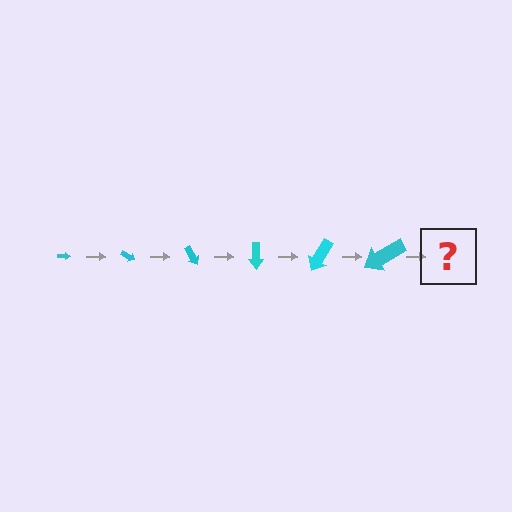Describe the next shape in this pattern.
It should be an arrow, larger than the previous one and rotated 180 degrees from the start.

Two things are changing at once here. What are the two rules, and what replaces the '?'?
The two rules are that the arrow grows larger each step and it rotates 30 degrees each step. The '?' should be an arrow, larger than the previous one and rotated 180 degrees from the start.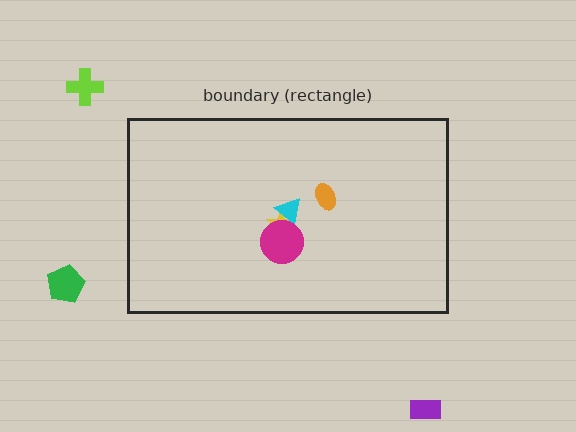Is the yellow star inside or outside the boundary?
Inside.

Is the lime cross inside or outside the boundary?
Outside.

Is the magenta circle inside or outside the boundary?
Inside.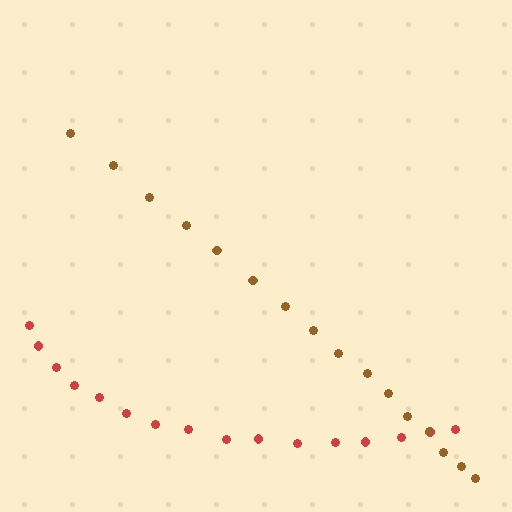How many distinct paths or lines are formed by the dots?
There are 2 distinct paths.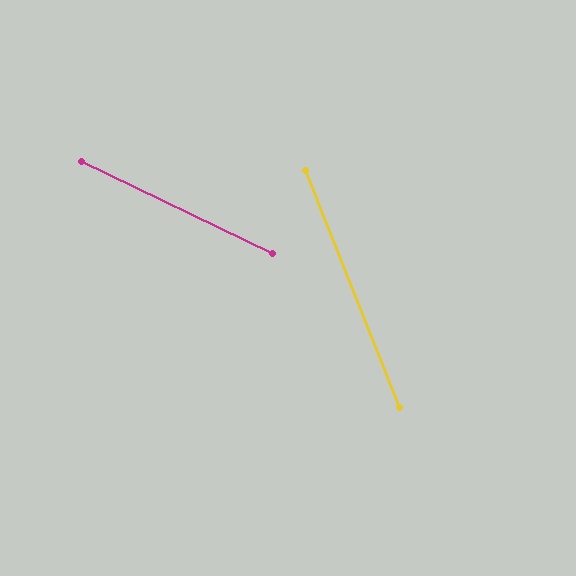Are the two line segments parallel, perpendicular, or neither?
Neither parallel nor perpendicular — they differ by about 43°.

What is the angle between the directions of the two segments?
Approximately 43 degrees.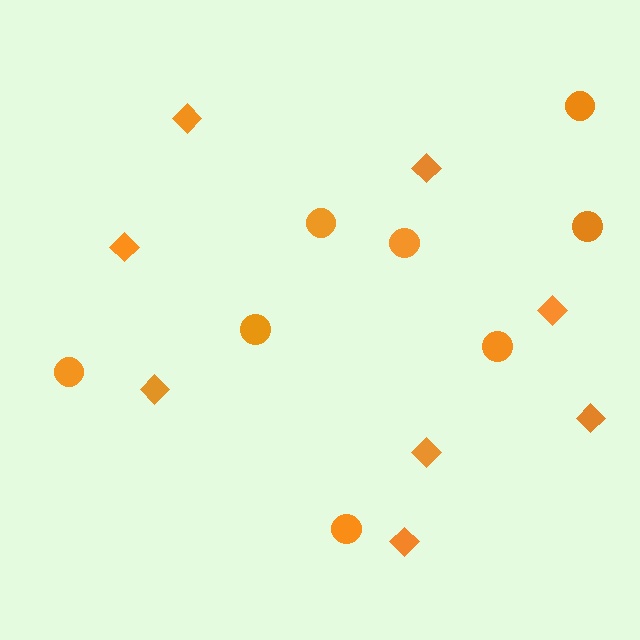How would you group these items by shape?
There are 2 groups: one group of circles (8) and one group of diamonds (8).